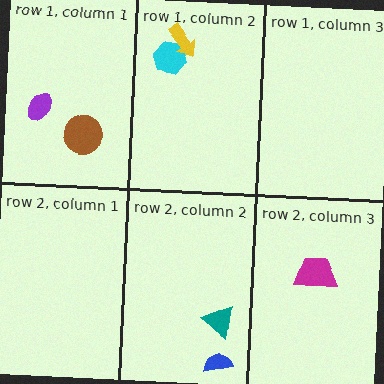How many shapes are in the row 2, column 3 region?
1.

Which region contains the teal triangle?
The row 2, column 2 region.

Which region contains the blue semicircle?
The row 2, column 2 region.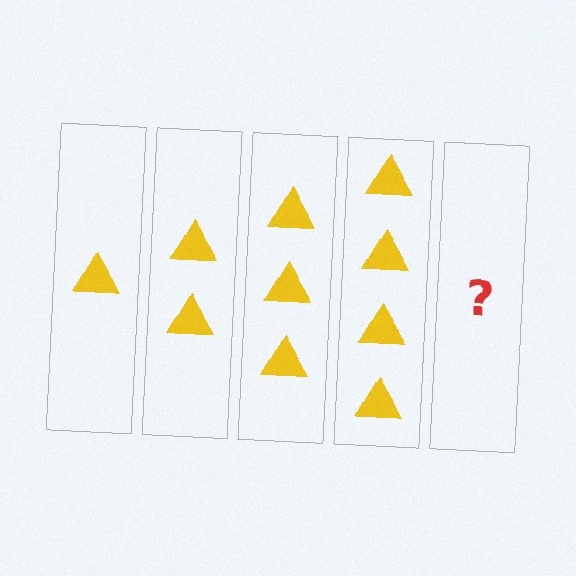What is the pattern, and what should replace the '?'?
The pattern is that each step adds one more triangle. The '?' should be 5 triangles.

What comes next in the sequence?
The next element should be 5 triangles.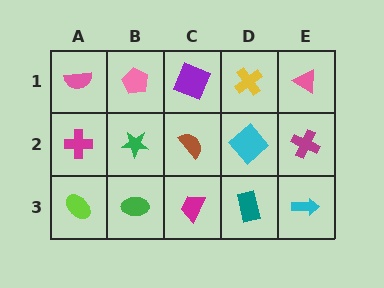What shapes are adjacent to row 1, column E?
A magenta cross (row 2, column E), a yellow cross (row 1, column D).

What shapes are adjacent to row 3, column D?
A cyan diamond (row 2, column D), a magenta trapezoid (row 3, column C), a cyan arrow (row 3, column E).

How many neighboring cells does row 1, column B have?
3.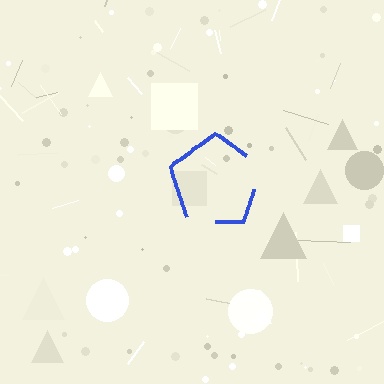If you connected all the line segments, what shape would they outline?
They would outline a pentagon.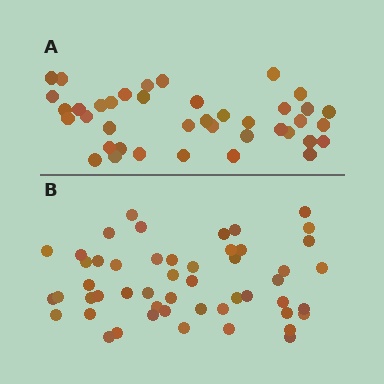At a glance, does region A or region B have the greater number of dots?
Region B (the bottom region) has more dots.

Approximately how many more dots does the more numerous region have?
Region B has roughly 12 or so more dots than region A.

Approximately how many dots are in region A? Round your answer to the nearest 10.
About 40 dots.